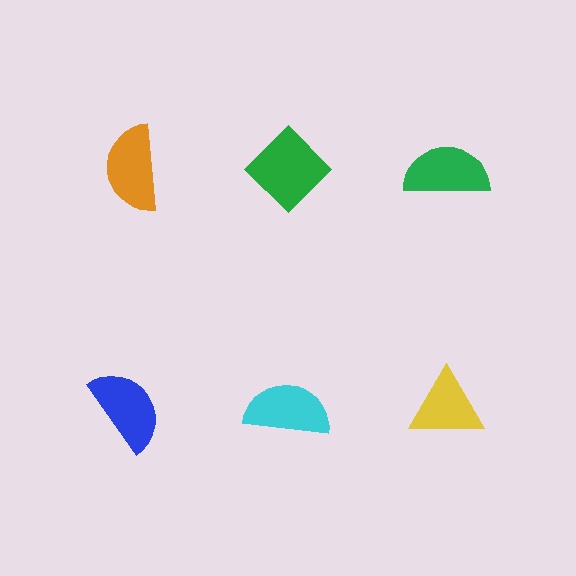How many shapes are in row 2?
3 shapes.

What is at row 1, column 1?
An orange semicircle.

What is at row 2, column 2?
A cyan semicircle.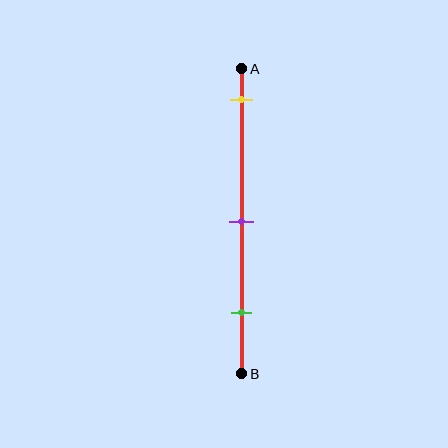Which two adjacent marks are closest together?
The purple and green marks are the closest adjacent pair.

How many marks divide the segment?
There are 3 marks dividing the segment.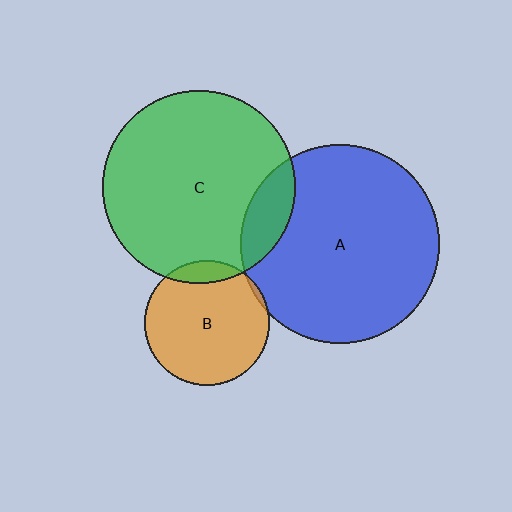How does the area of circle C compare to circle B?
Approximately 2.4 times.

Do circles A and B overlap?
Yes.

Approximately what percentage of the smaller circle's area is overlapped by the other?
Approximately 5%.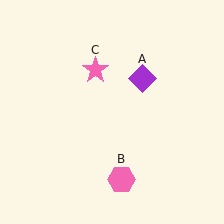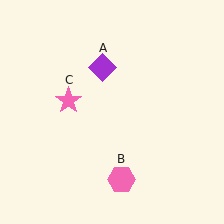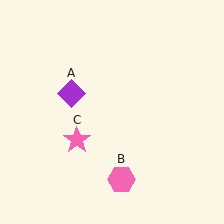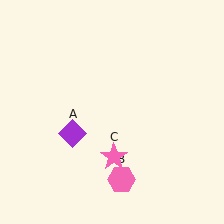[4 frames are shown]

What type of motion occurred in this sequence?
The purple diamond (object A), pink star (object C) rotated counterclockwise around the center of the scene.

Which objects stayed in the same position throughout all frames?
Pink hexagon (object B) remained stationary.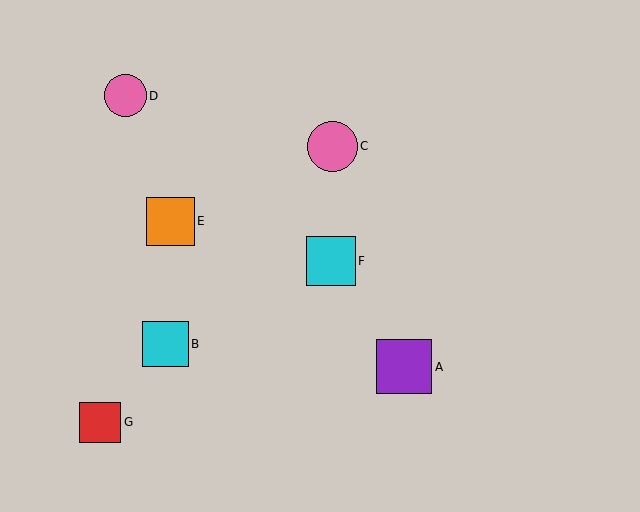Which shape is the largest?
The purple square (labeled A) is the largest.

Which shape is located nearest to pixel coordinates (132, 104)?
The pink circle (labeled D) at (125, 96) is nearest to that location.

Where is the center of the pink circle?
The center of the pink circle is at (125, 96).